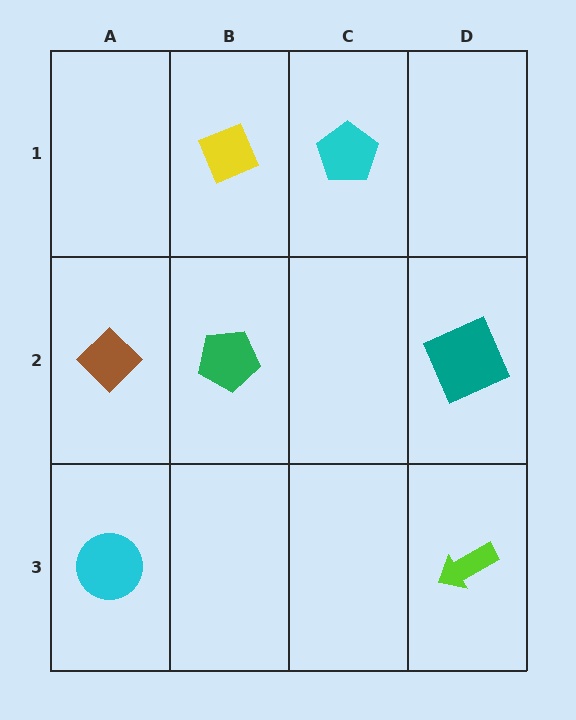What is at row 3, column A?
A cyan circle.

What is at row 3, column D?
A lime arrow.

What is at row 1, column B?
A yellow diamond.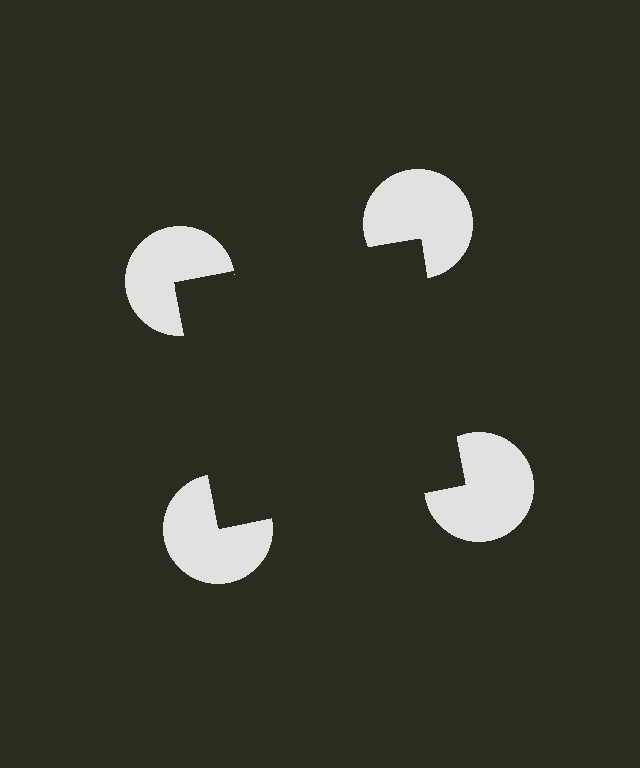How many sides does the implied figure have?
4 sides.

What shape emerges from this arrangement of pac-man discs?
An illusory square — its edges are inferred from the aligned wedge cuts in the pac-man discs, not physically drawn.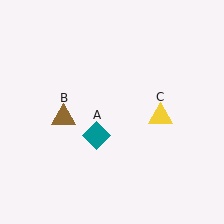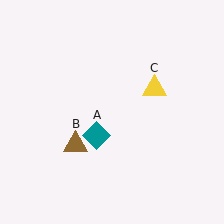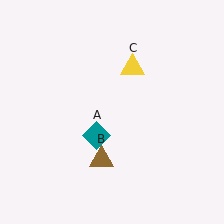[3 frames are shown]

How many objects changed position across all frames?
2 objects changed position: brown triangle (object B), yellow triangle (object C).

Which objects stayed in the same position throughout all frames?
Teal diamond (object A) remained stationary.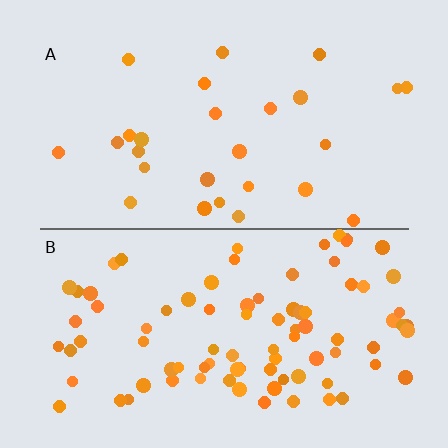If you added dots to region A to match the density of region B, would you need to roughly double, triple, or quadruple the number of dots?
Approximately triple.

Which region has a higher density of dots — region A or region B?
B (the bottom).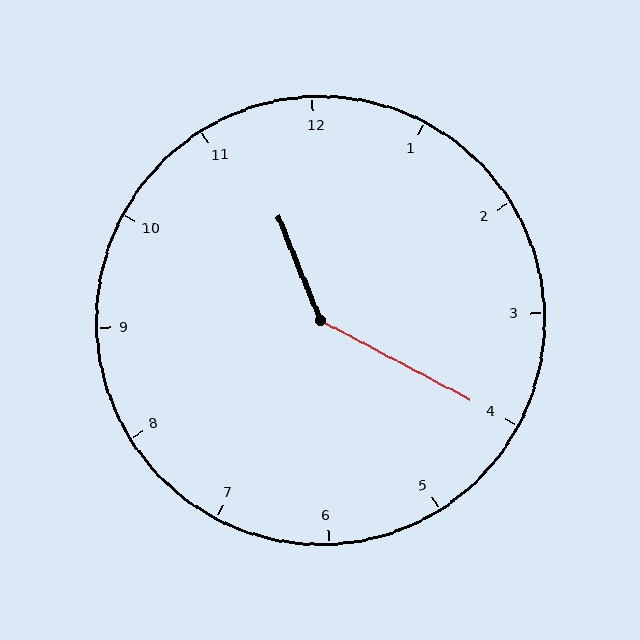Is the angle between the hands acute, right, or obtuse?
It is obtuse.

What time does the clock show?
11:20.